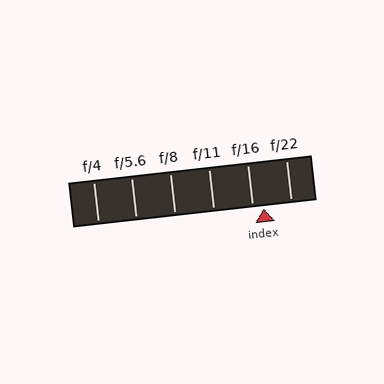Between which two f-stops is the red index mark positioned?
The index mark is between f/16 and f/22.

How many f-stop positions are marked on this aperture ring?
There are 6 f-stop positions marked.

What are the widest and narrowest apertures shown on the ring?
The widest aperture shown is f/4 and the narrowest is f/22.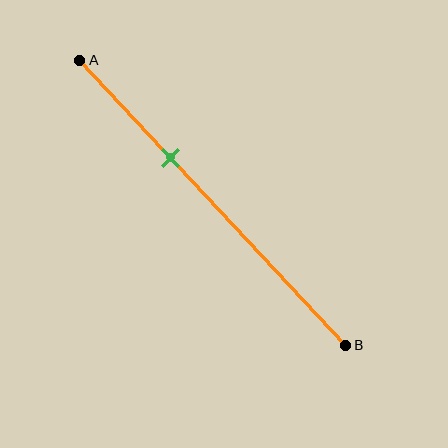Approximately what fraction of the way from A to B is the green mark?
The green mark is approximately 35% of the way from A to B.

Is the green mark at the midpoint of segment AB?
No, the mark is at about 35% from A, not at the 50% midpoint.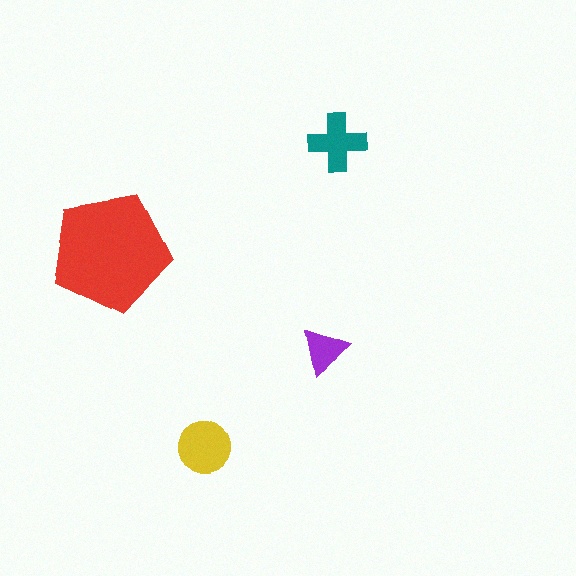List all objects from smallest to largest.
The purple triangle, the teal cross, the yellow circle, the red pentagon.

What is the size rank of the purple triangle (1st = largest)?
4th.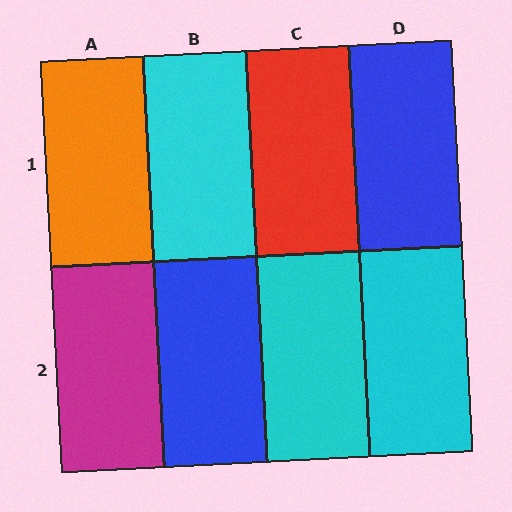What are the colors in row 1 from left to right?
Orange, cyan, red, blue.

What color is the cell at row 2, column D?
Cyan.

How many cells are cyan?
3 cells are cyan.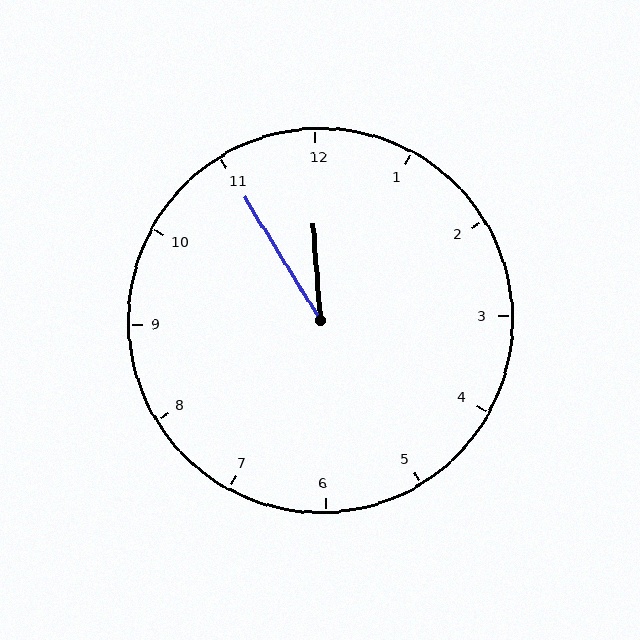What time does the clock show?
11:55.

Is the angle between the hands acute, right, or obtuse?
It is acute.